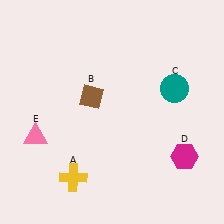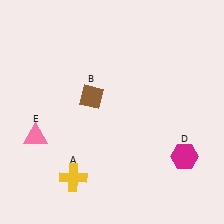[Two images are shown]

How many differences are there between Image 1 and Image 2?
There is 1 difference between the two images.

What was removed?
The teal circle (C) was removed in Image 2.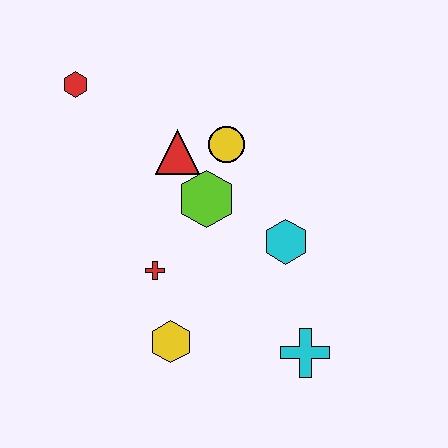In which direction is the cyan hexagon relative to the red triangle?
The cyan hexagon is to the right of the red triangle.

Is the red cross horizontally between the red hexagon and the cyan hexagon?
Yes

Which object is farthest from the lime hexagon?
The cyan cross is farthest from the lime hexagon.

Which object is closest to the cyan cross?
The cyan hexagon is closest to the cyan cross.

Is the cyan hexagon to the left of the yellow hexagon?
No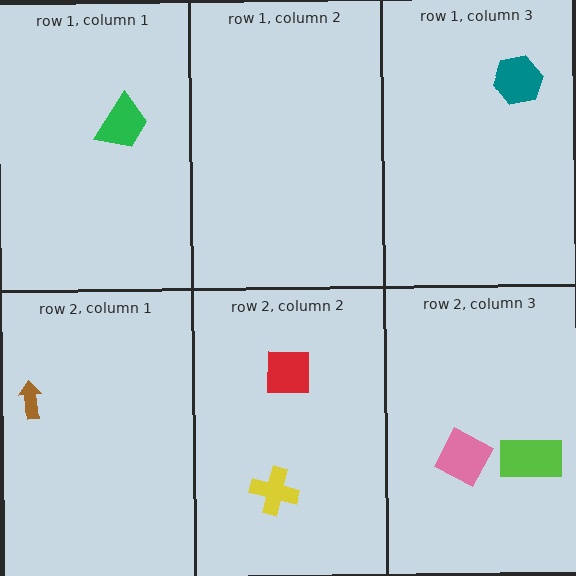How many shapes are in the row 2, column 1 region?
1.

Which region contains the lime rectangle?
The row 2, column 3 region.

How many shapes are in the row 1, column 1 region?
1.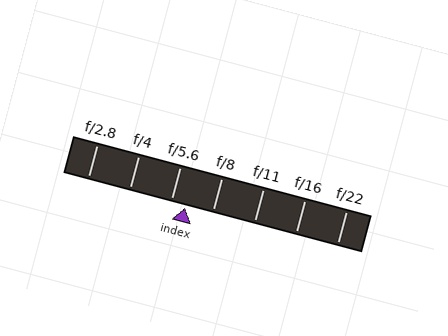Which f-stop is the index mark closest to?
The index mark is closest to f/5.6.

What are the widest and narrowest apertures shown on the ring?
The widest aperture shown is f/2.8 and the narrowest is f/22.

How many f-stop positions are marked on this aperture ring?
There are 7 f-stop positions marked.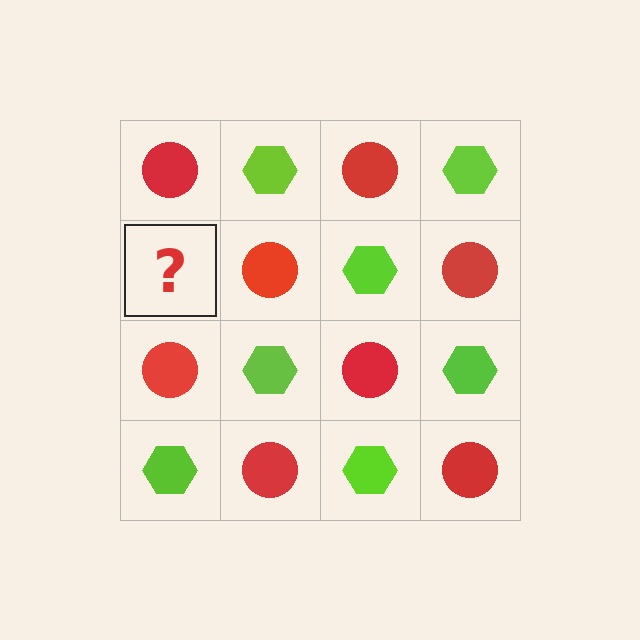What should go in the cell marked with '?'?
The missing cell should contain a lime hexagon.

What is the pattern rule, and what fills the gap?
The rule is that it alternates red circle and lime hexagon in a checkerboard pattern. The gap should be filled with a lime hexagon.